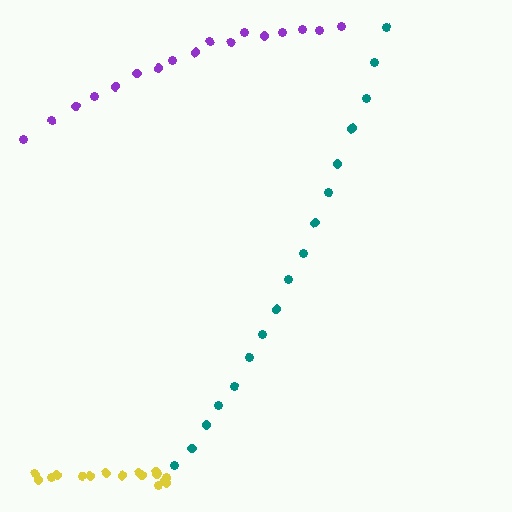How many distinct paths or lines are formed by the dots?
There are 3 distinct paths.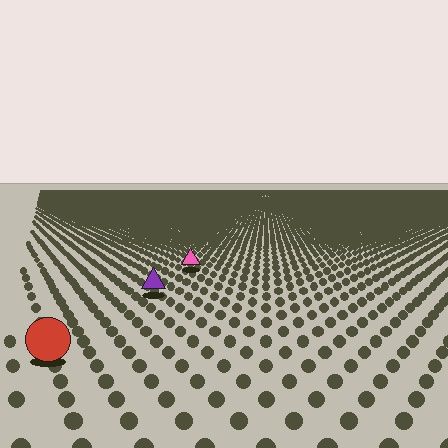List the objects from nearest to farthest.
From nearest to farthest: the red circle, the purple triangle, the pink triangle.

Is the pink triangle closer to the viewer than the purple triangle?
No. The purple triangle is closer — you can tell from the texture gradient: the ground texture is coarser near it.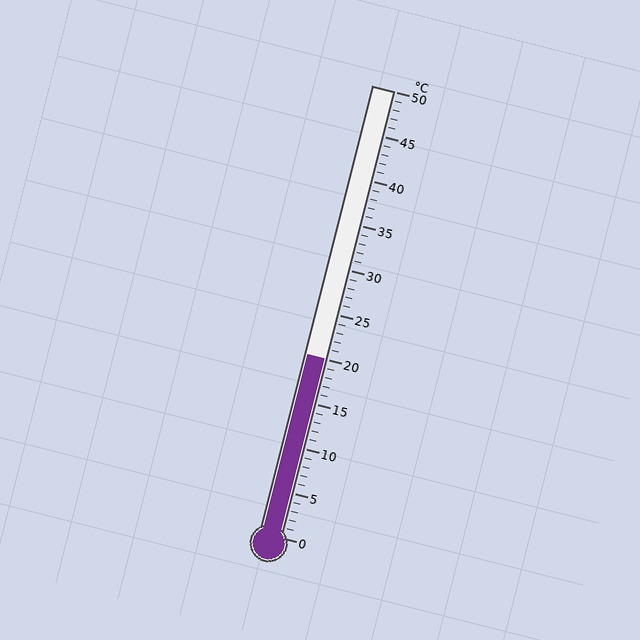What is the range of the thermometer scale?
The thermometer scale ranges from 0°C to 50°C.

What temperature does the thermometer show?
The thermometer shows approximately 20°C.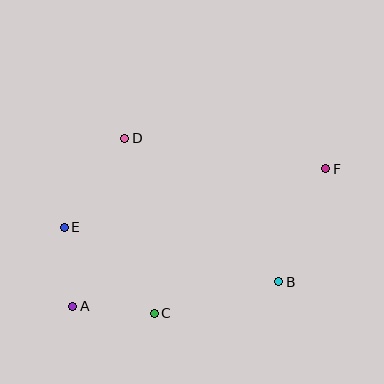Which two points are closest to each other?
Points A and E are closest to each other.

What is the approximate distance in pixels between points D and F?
The distance between D and F is approximately 203 pixels.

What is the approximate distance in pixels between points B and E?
The distance between B and E is approximately 221 pixels.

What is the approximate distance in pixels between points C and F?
The distance between C and F is approximately 224 pixels.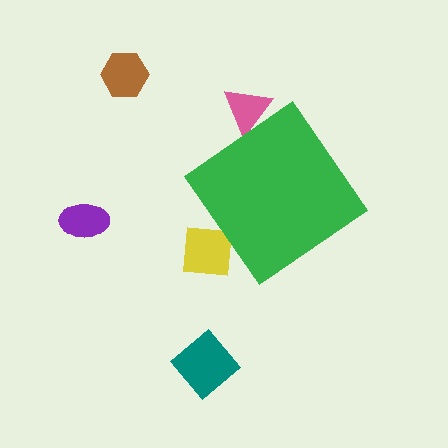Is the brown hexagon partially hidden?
No, the brown hexagon is fully visible.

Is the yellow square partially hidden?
Yes, the yellow square is partially hidden behind the green diamond.